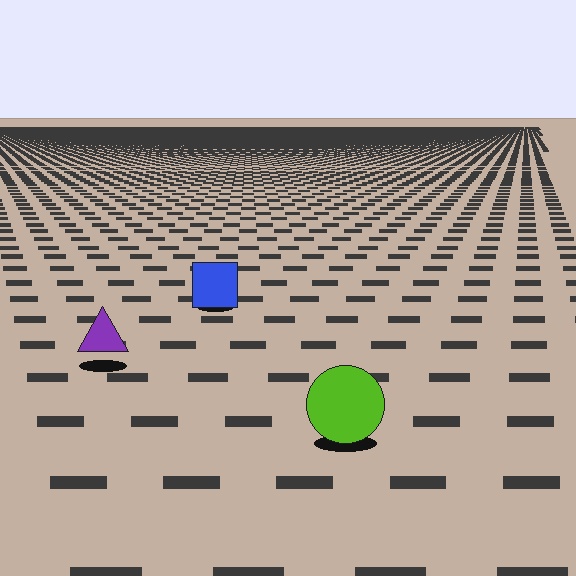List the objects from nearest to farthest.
From nearest to farthest: the lime circle, the purple triangle, the blue square.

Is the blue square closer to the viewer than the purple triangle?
No. The purple triangle is closer — you can tell from the texture gradient: the ground texture is coarser near it.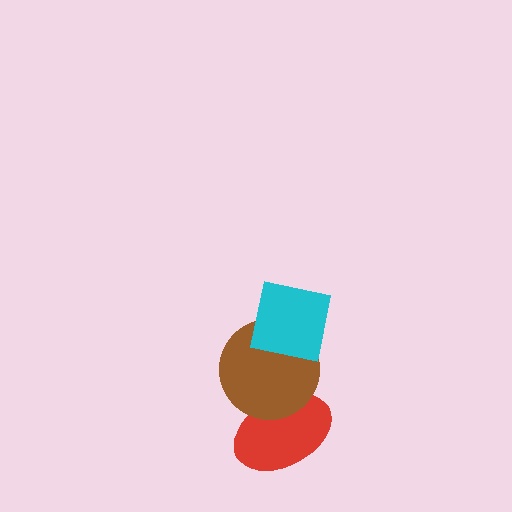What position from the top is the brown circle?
The brown circle is 2nd from the top.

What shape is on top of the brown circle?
The cyan square is on top of the brown circle.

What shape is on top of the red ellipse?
The brown circle is on top of the red ellipse.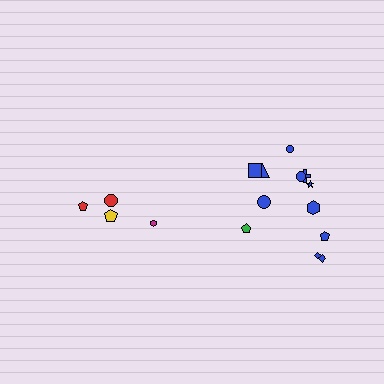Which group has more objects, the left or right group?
The right group.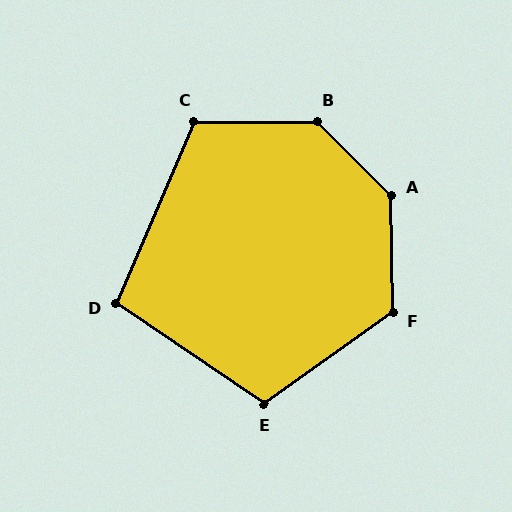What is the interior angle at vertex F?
Approximately 125 degrees (obtuse).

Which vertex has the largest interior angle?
A, at approximately 136 degrees.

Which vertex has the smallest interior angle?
D, at approximately 101 degrees.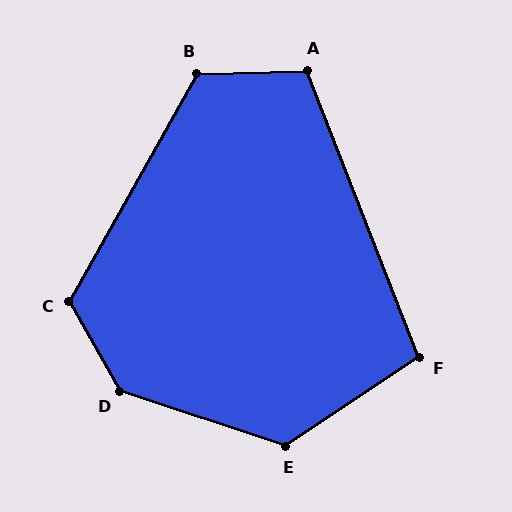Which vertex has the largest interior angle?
D, at approximately 137 degrees.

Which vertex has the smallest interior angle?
F, at approximately 102 degrees.